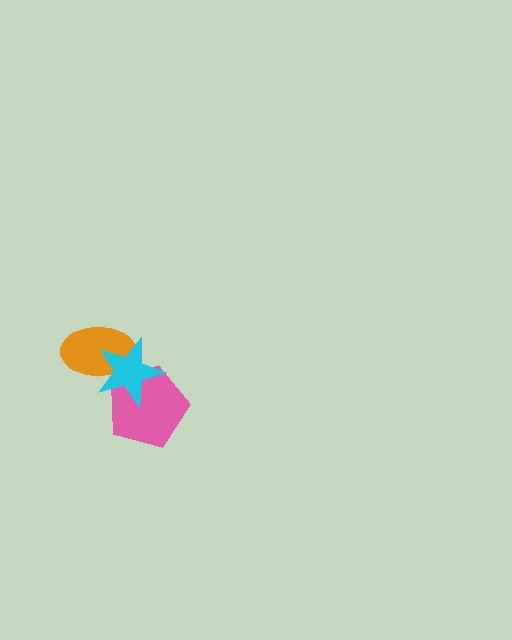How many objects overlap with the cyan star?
2 objects overlap with the cyan star.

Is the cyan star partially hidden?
No, no other shape covers it.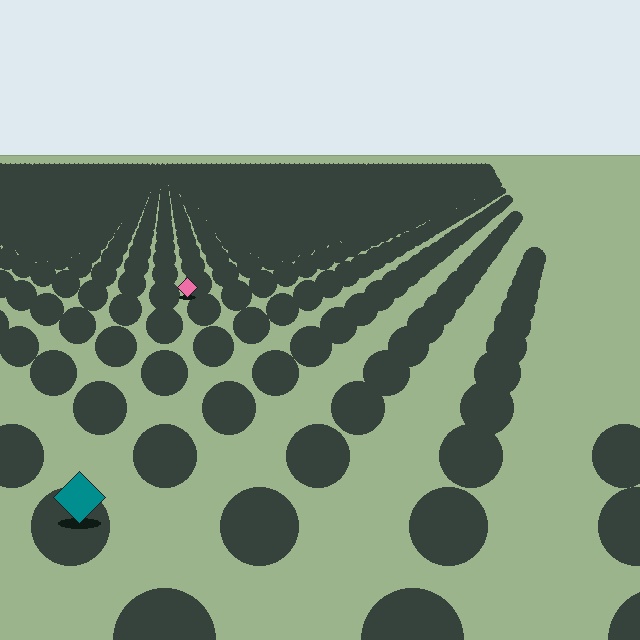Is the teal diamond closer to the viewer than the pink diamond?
Yes. The teal diamond is closer — you can tell from the texture gradient: the ground texture is coarser near it.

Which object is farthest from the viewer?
The pink diamond is farthest from the viewer. It appears smaller and the ground texture around it is denser.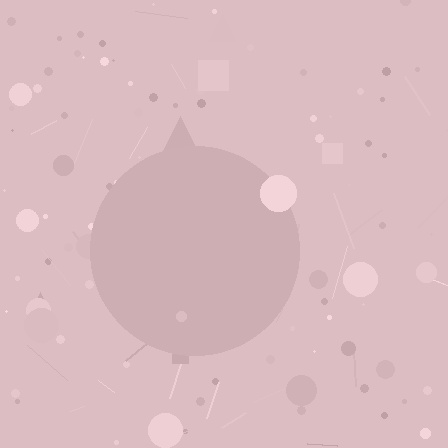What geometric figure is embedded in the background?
A circle is embedded in the background.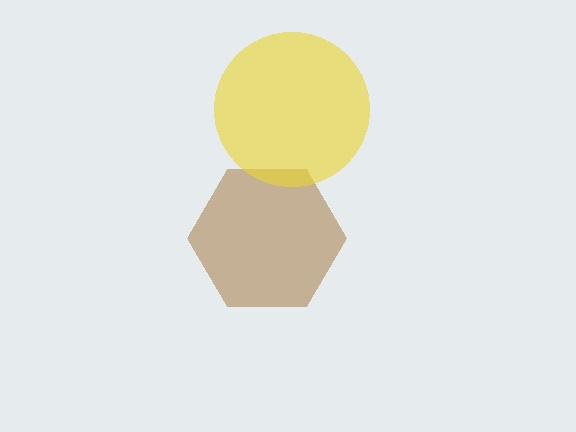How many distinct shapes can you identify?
There are 2 distinct shapes: a brown hexagon, a yellow circle.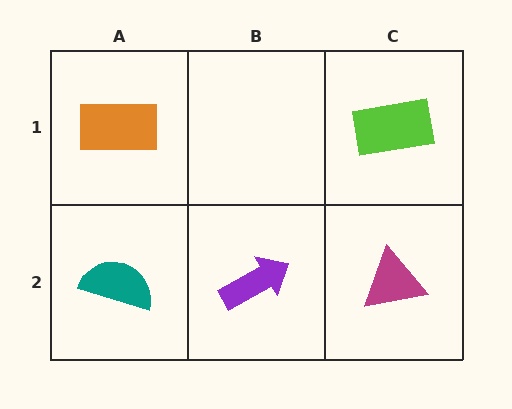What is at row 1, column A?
An orange rectangle.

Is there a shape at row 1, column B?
No, that cell is empty.